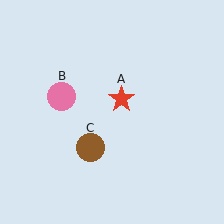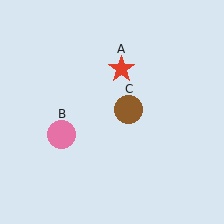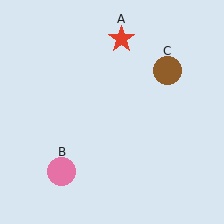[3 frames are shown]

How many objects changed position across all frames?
3 objects changed position: red star (object A), pink circle (object B), brown circle (object C).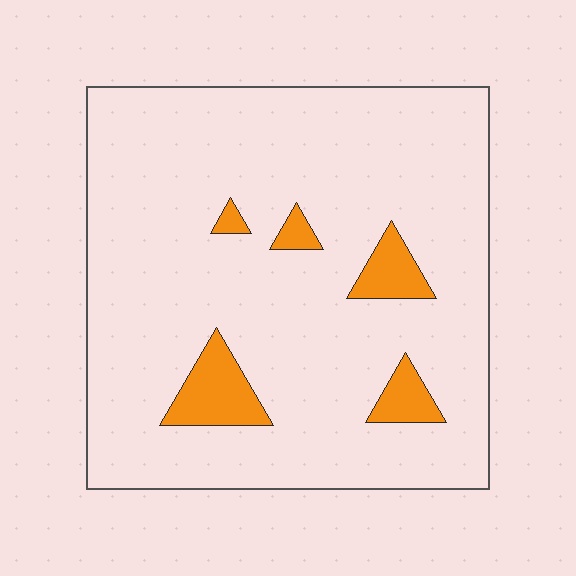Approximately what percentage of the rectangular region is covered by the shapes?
Approximately 10%.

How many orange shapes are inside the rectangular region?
5.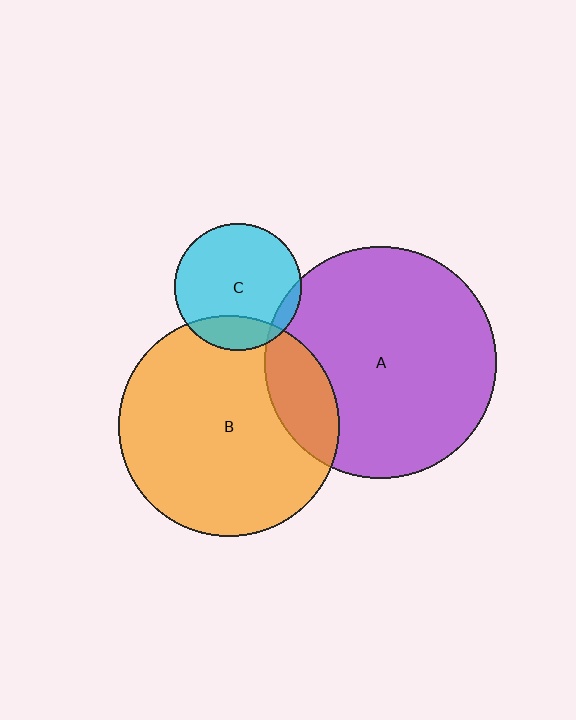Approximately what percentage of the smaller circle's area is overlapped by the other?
Approximately 20%.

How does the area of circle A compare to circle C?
Approximately 3.3 times.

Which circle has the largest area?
Circle A (purple).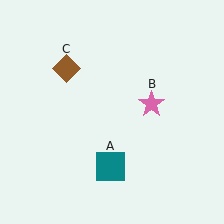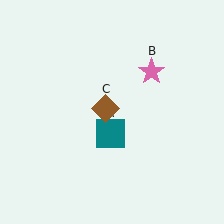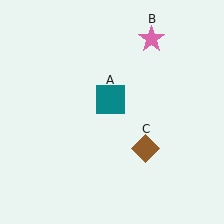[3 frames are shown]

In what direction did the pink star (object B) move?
The pink star (object B) moved up.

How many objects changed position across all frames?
3 objects changed position: teal square (object A), pink star (object B), brown diamond (object C).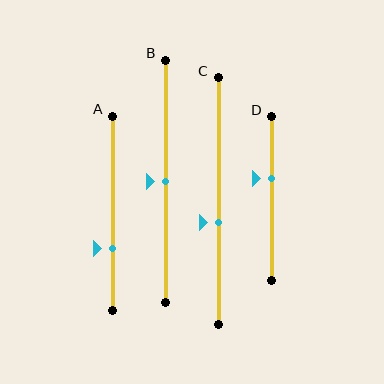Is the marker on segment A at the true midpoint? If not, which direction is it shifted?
No, the marker on segment A is shifted downward by about 18% of the segment length.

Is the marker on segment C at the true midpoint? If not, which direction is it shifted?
No, the marker on segment C is shifted downward by about 9% of the segment length.